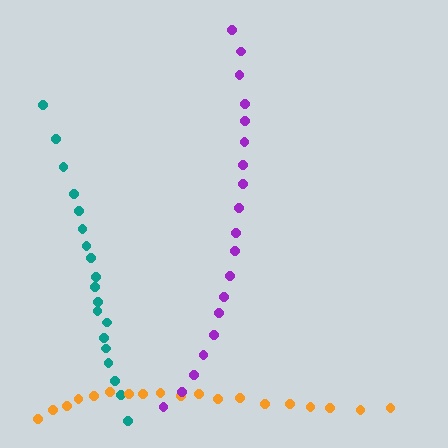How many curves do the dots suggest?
There are 3 distinct paths.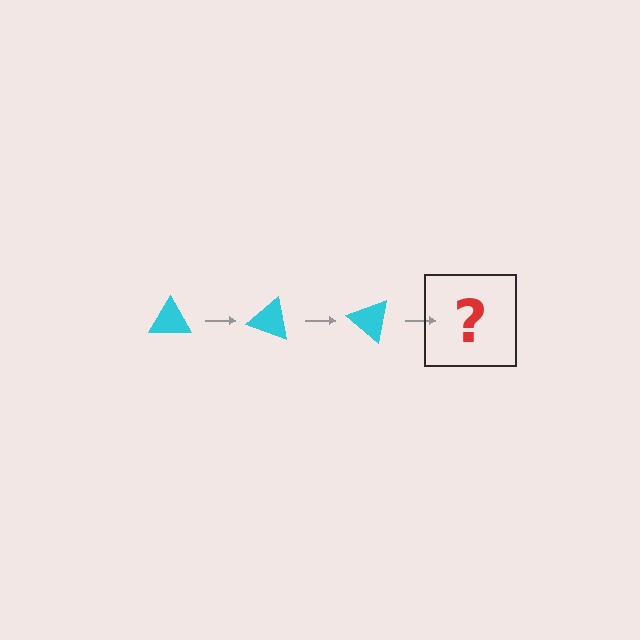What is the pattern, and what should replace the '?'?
The pattern is that the triangle rotates 20 degrees each step. The '?' should be a cyan triangle rotated 60 degrees.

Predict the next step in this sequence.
The next step is a cyan triangle rotated 60 degrees.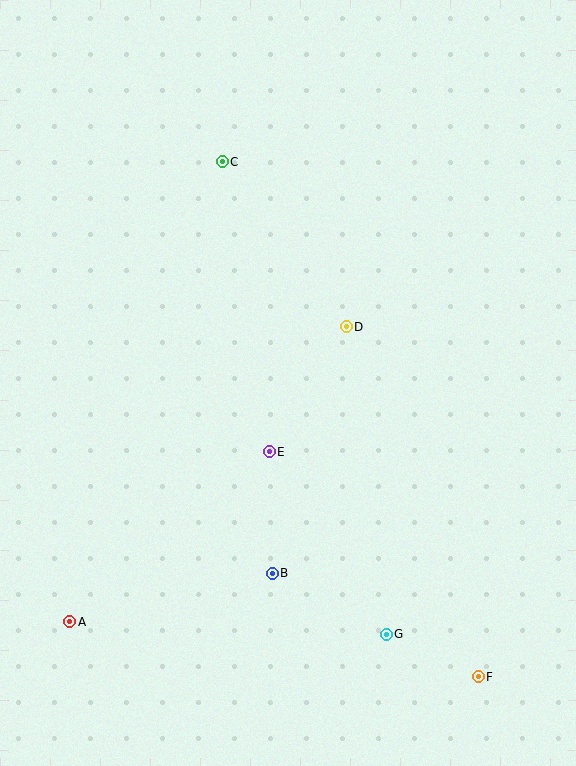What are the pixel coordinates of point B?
Point B is at (272, 573).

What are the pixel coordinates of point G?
Point G is at (386, 634).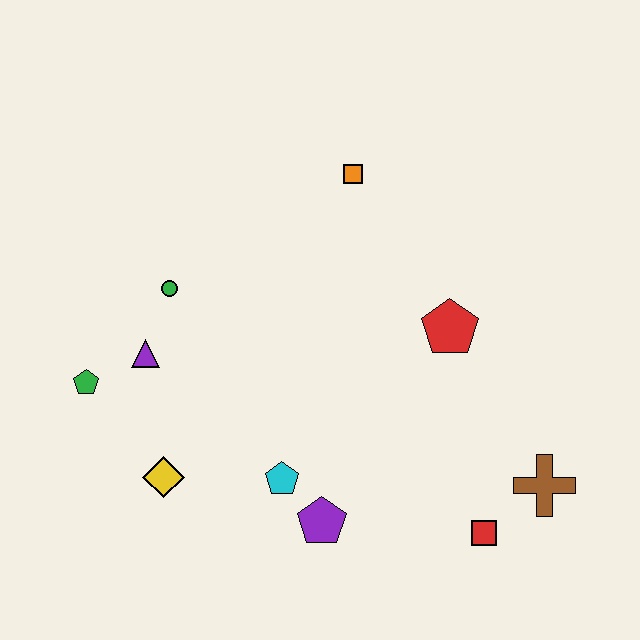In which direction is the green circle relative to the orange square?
The green circle is to the left of the orange square.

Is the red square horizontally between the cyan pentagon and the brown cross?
Yes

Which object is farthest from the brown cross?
The green pentagon is farthest from the brown cross.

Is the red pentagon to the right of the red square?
No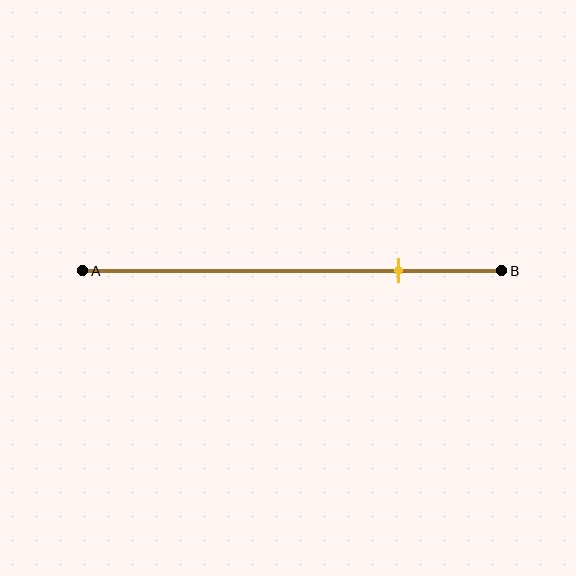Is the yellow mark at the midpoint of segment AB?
No, the mark is at about 75% from A, not at the 50% midpoint.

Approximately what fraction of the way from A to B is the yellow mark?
The yellow mark is approximately 75% of the way from A to B.